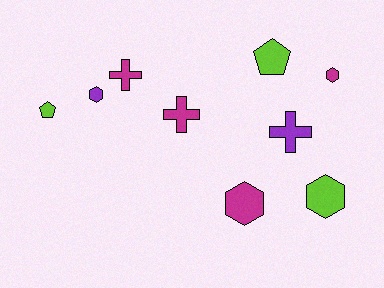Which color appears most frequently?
Magenta, with 4 objects.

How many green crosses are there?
There are no green crosses.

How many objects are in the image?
There are 9 objects.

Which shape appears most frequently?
Hexagon, with 4 objects.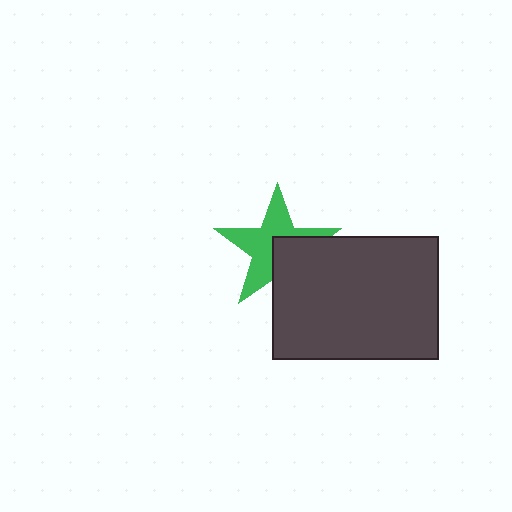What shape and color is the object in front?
The object in front is a dark gray rectangle.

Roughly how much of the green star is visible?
About half of it is visible (roughly 61%).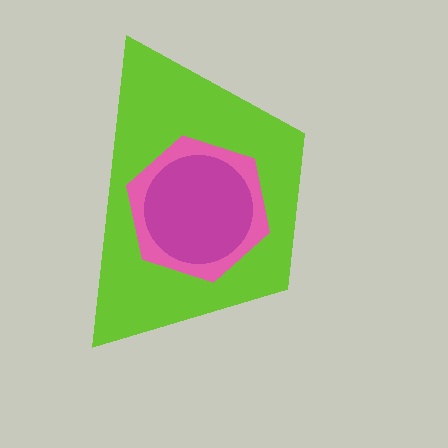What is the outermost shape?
The lime trapezoid.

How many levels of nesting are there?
3.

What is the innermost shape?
The magenta circle.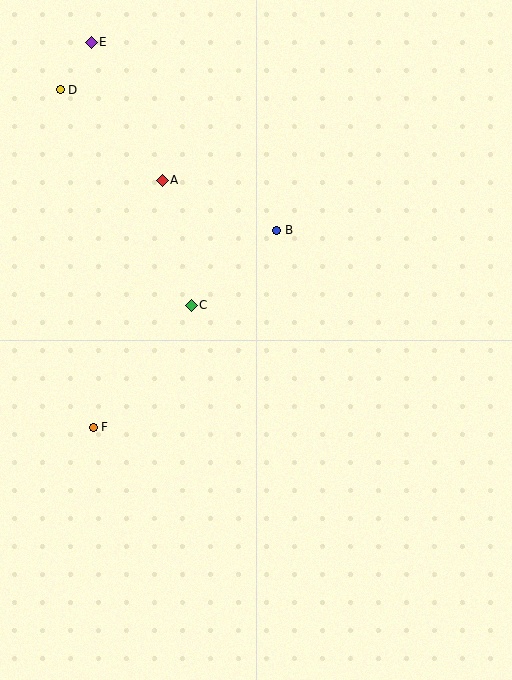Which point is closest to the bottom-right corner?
Point F is closest to the bottom-right corner.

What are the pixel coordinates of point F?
Point F is at (93, 427).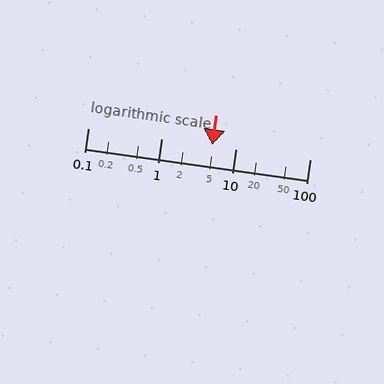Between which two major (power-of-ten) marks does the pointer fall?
The pointer is between 1 and 10.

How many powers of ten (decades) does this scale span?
The scale spans 3 decades, from 0.1 to 100.